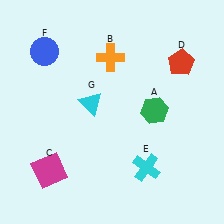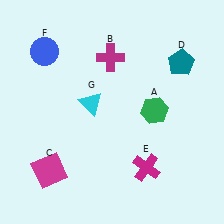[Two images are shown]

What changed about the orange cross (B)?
In Image 1, B is orange. In Image 2, it changed to magenta.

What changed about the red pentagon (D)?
In Image 1, D is red. In Image 2, it changed to teal.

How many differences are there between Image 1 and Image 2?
There are 3 differences between the two images.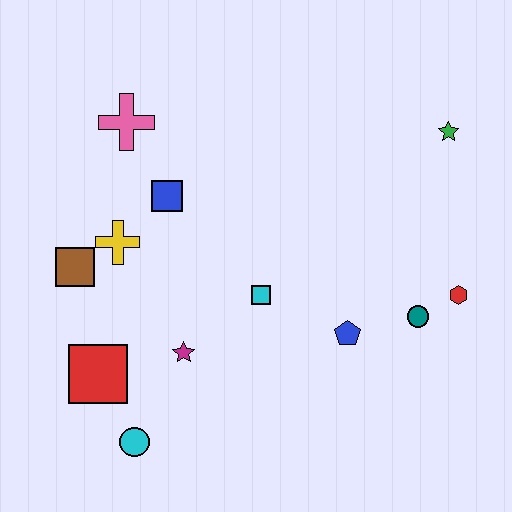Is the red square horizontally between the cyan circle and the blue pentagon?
No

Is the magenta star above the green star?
No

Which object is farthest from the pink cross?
The red hexagon is farthest from the pink cross.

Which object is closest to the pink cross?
The blue square is closest to the pink cross.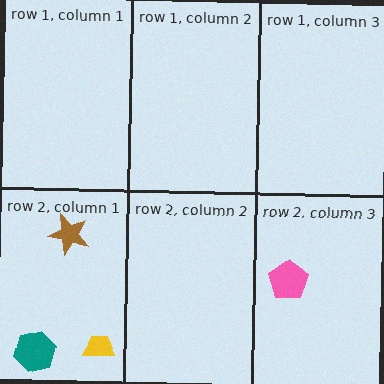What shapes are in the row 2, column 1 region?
The teal hexagon, the yellow trapezoid, the brown star.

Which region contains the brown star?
The row 2, column 1 region.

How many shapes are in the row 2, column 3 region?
1.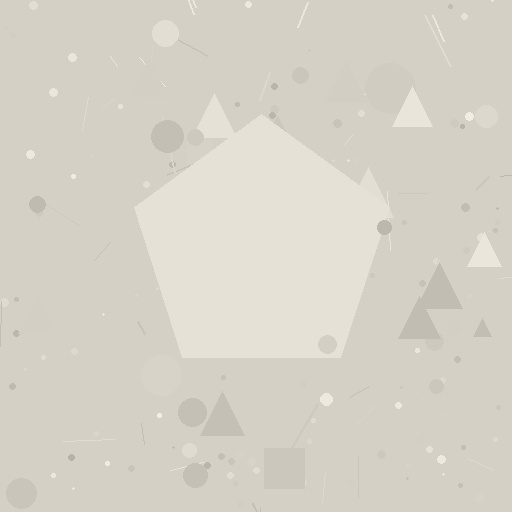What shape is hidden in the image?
A pentagon is hidden in the image.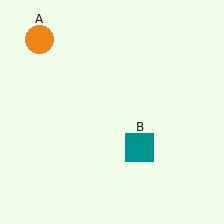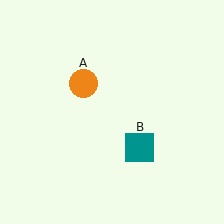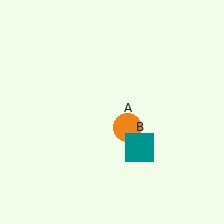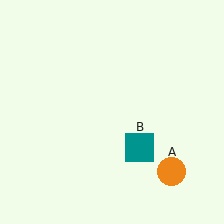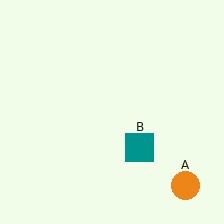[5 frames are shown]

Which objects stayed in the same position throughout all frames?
Teal square (object B) remained stationary.